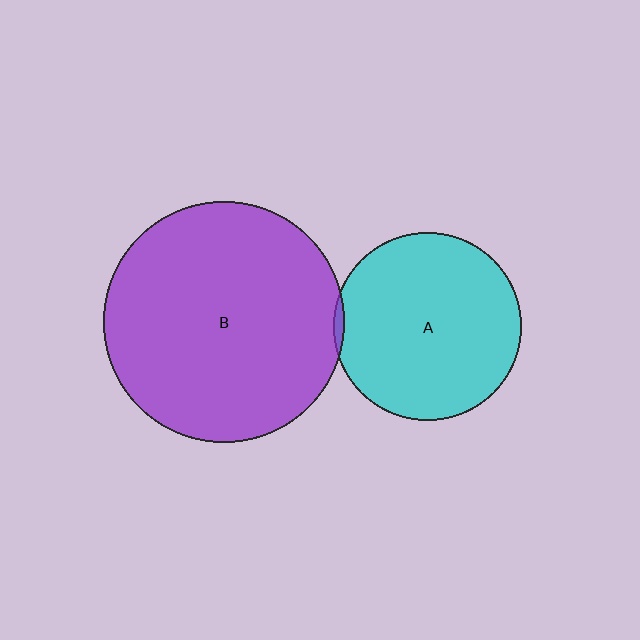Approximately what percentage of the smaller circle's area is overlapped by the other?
Approximately 5%.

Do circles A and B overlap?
Yes.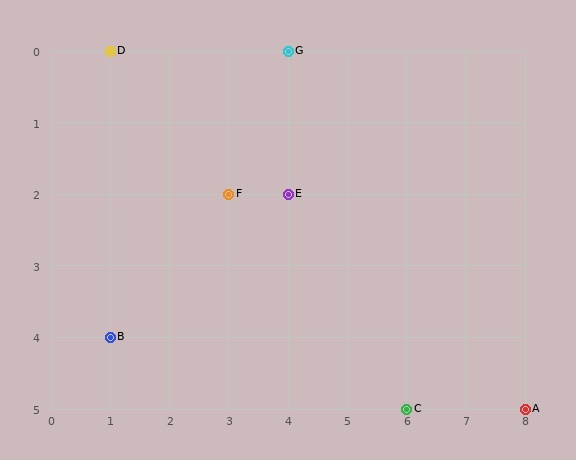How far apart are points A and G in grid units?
Points A and G are 4 columns and 5 rows apart (about 6.4 grid units diagonally).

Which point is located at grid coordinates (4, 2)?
Point E is at (4, 2).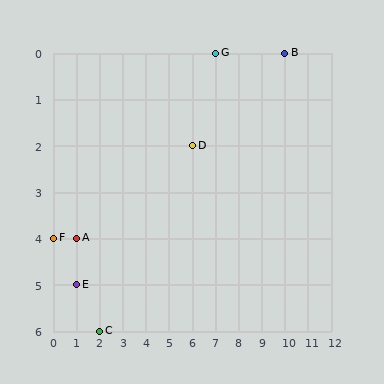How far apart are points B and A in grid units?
Points B and A are 9 columns and 4 rows apart (about 9.8 grid units diagonally).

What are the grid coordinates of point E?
Point E is at grid coordinates (1, 5).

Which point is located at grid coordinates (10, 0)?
Point B is at (10, 0).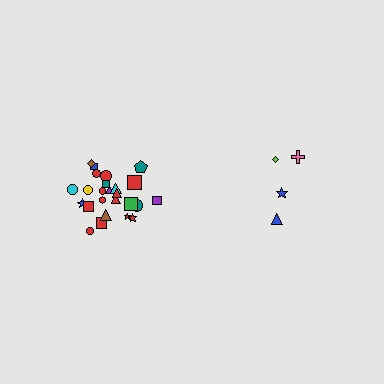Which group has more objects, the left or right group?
The left group.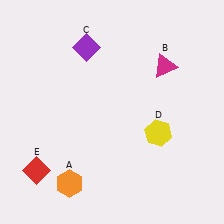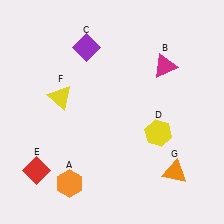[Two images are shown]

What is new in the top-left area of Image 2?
A yellow triangle (F) was added in the top-left area of Image 2.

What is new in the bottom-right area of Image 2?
An orange triangle (G) was added in the bottom-right area of Image 2.